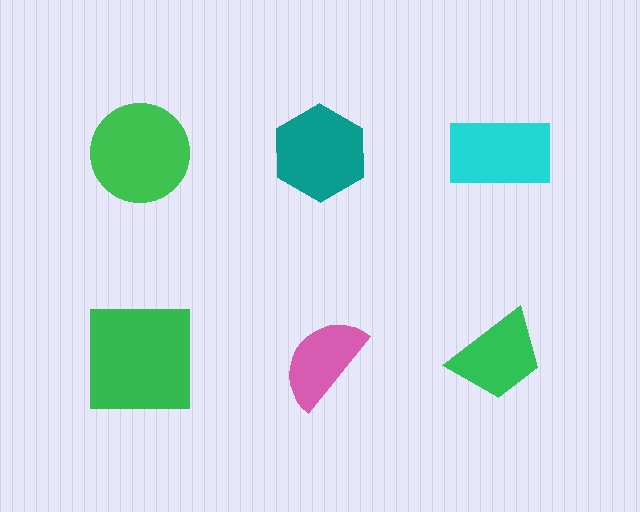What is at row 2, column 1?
A green square.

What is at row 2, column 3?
A green trapezoid.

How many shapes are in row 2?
3 shapes.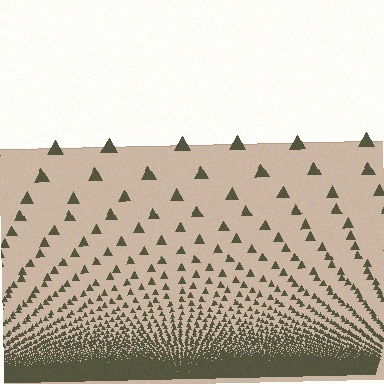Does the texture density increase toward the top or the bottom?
Density increases toward the bottom.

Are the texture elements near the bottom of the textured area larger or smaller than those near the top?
Smaller. The gradient is inverted — elements near the bottom are smaller and denser.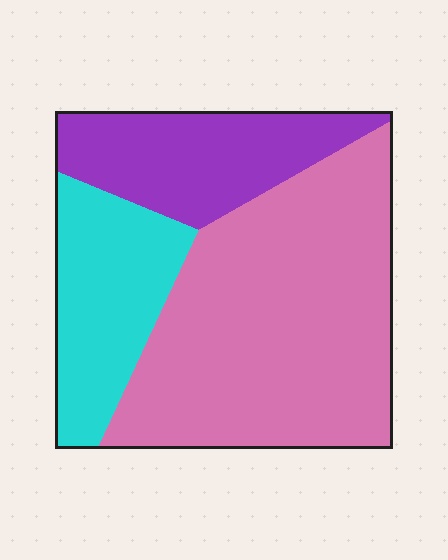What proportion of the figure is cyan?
Cyan covers 22% of the figure.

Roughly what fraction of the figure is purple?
Purple covers roughly 20% of the figure.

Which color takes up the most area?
Pink, at roughly 55%.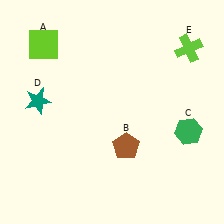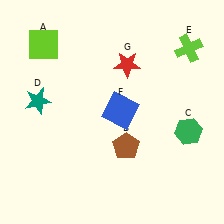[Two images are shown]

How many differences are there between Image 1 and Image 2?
There are 2 differences between the two images.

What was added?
A blue square (F), a red star (G) were added in Image 2.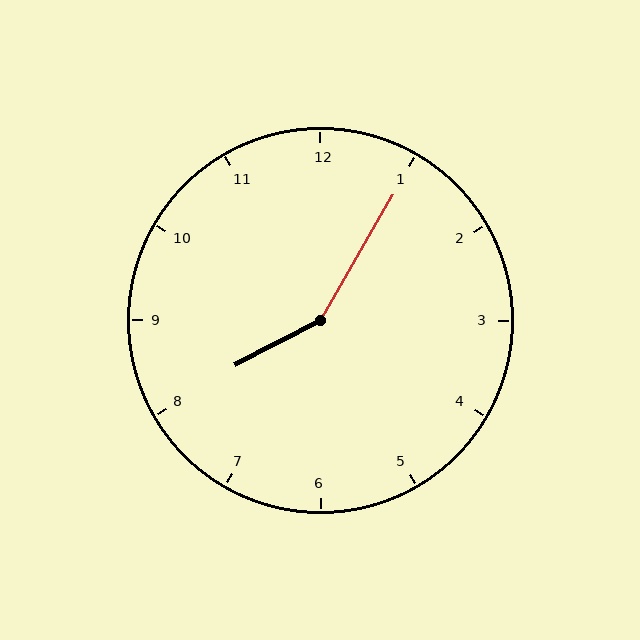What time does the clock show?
8:05.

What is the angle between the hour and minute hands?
Approximately 148 degrees.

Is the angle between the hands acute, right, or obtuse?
It is obtuse.